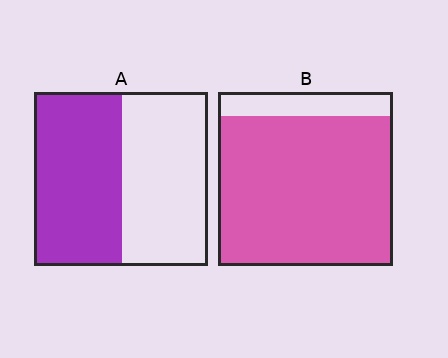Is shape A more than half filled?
Roughly half.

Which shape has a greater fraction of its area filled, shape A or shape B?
Shape B.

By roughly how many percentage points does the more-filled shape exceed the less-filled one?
By roughly 35 percentage points (B over A).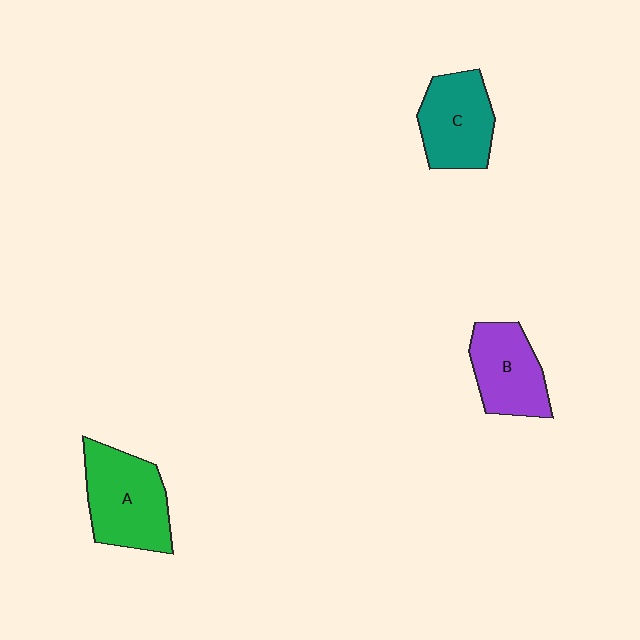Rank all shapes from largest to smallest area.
From largest to smallest: A (green), C (teal), B (purple).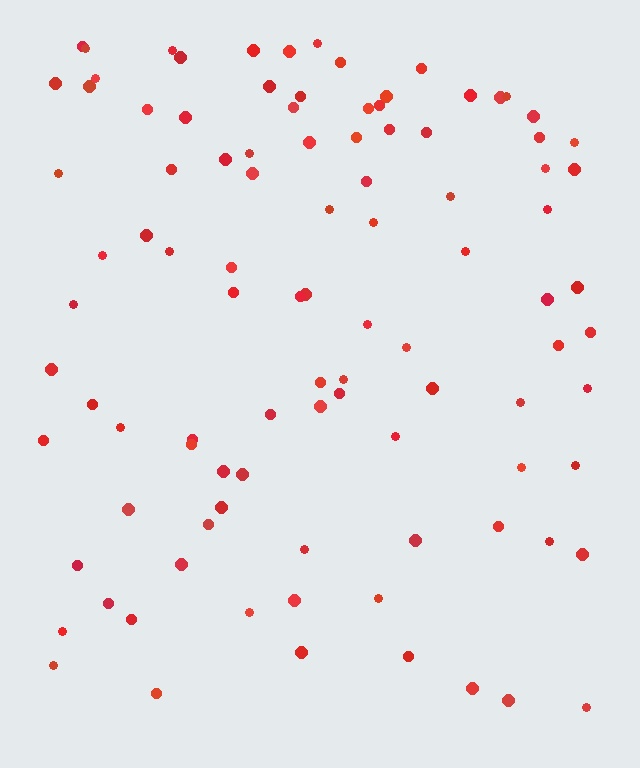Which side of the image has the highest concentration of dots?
The top.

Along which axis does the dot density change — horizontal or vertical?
Vertical.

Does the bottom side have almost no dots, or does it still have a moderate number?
Still a moderate number, just noticeably fewer than the top.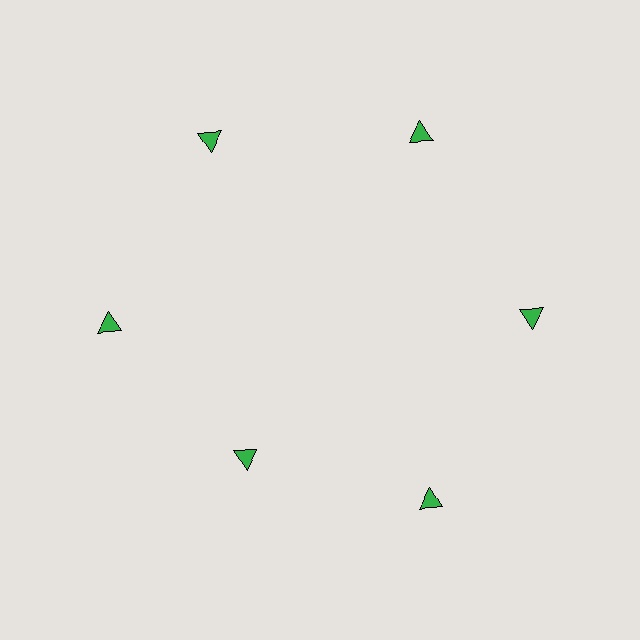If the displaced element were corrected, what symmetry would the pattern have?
It would have 6-fold rotational symmetry — the pattern would map onto itself every 60 degrees.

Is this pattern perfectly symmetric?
No. The 6 green triangles are arranged in a ring, but one element near the 7 o'clock position is pulled inward toward the center, breaking the 6-fold rotational symmetry.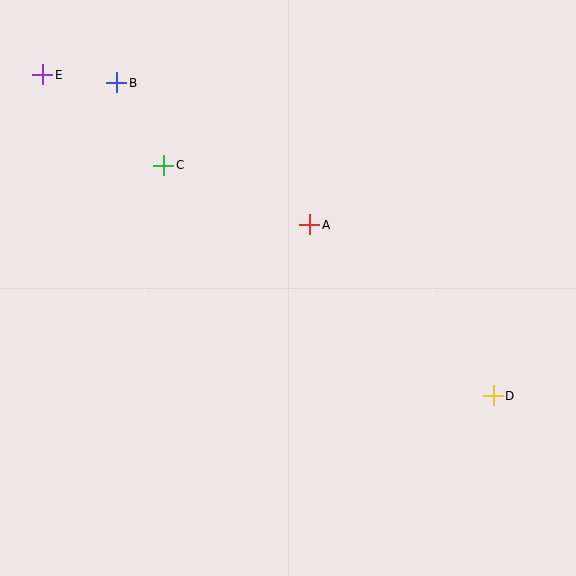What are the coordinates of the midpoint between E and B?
The midpoint between E and B is at (80, 79).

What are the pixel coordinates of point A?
Point A is at (310, 225).